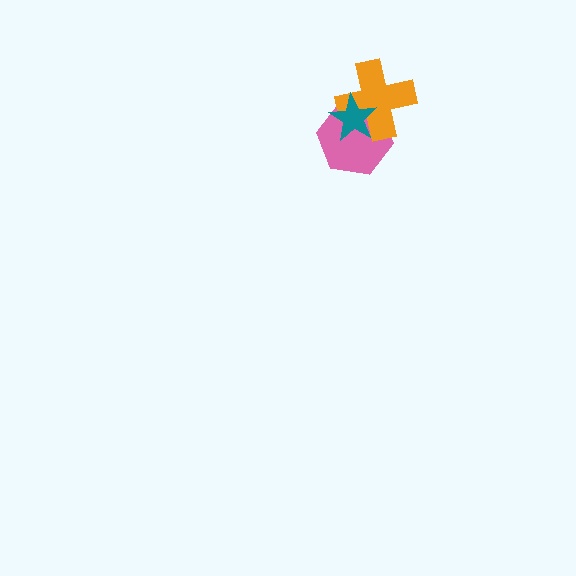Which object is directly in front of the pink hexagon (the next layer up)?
The orange cross is directly in front of the pink hexagon.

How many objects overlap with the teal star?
2 objects overlap with the teal star.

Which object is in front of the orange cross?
The teal star is in front of the orange cross.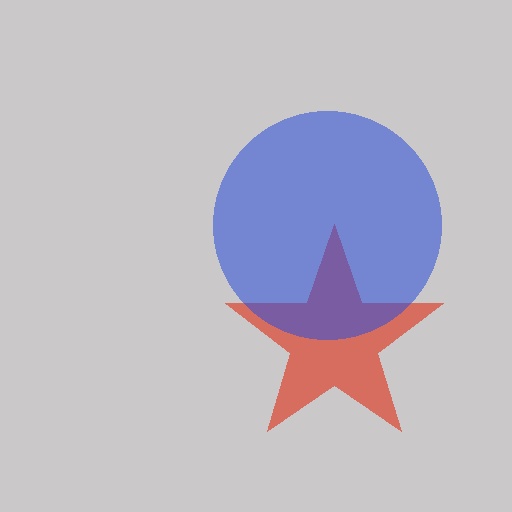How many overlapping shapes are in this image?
There are 2 overlapping shapes in the image.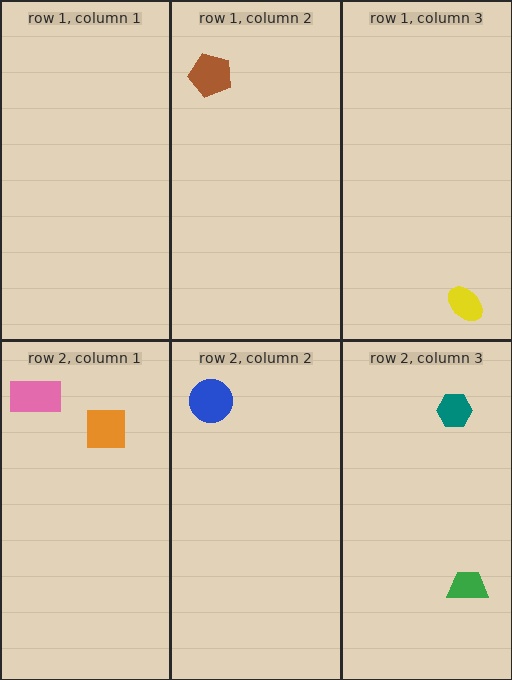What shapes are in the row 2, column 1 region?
The pink rectangle, the orange square.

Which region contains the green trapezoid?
The row 2, column 3 region.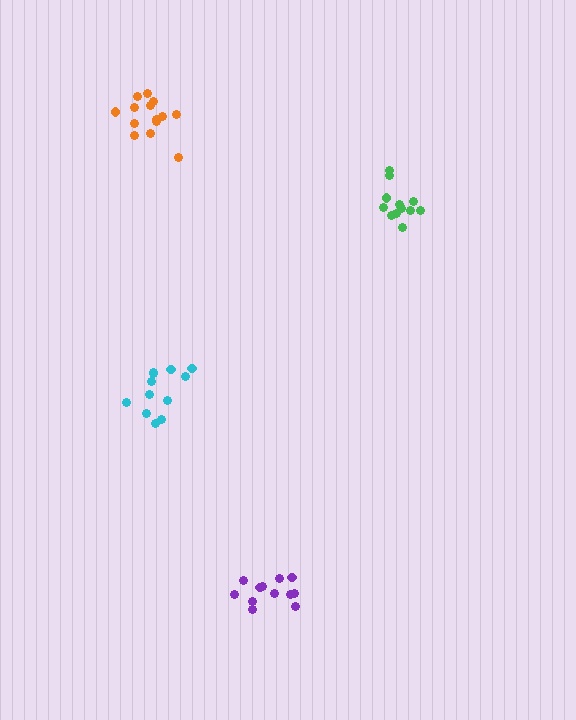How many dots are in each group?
Group 1: 12 dots, Group 2: 12 dots, Group 3: 14 dots, Group 4: 12 dots (50 total).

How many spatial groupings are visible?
There are 4 spatial groupings.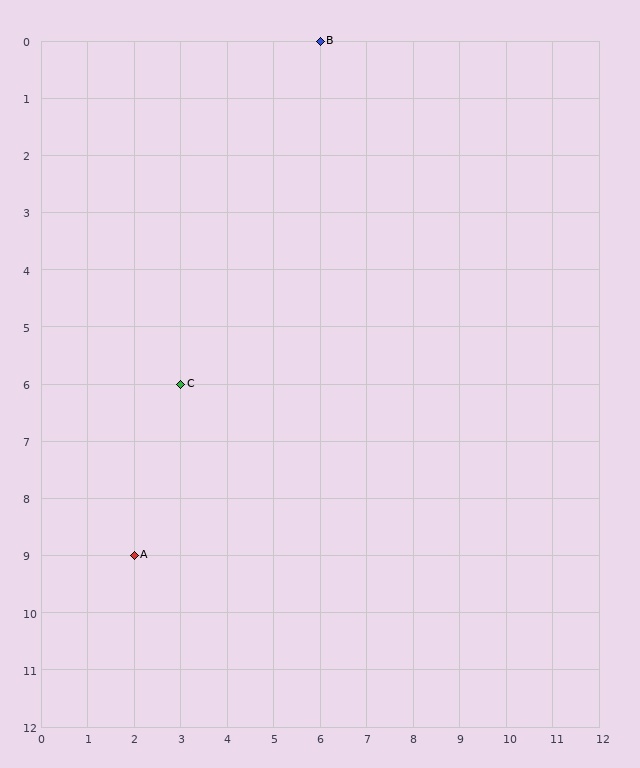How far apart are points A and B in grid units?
Points A and B are 4 columns and 9 rows apart (about 9.8 grid units diagonally).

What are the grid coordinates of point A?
Point A is at grid coordinates (2, 9).